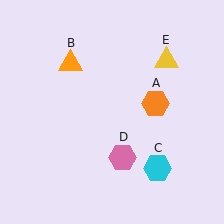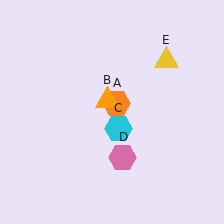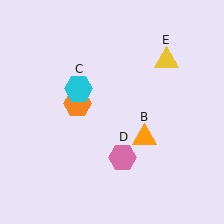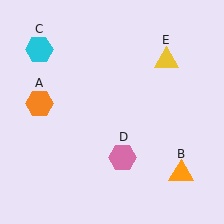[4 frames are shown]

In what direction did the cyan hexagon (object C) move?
The cyan hexagon (object C) moved up and to the left.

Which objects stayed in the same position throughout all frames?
Pink hexagon (object D) and yellow triangle (object E) remained stationary.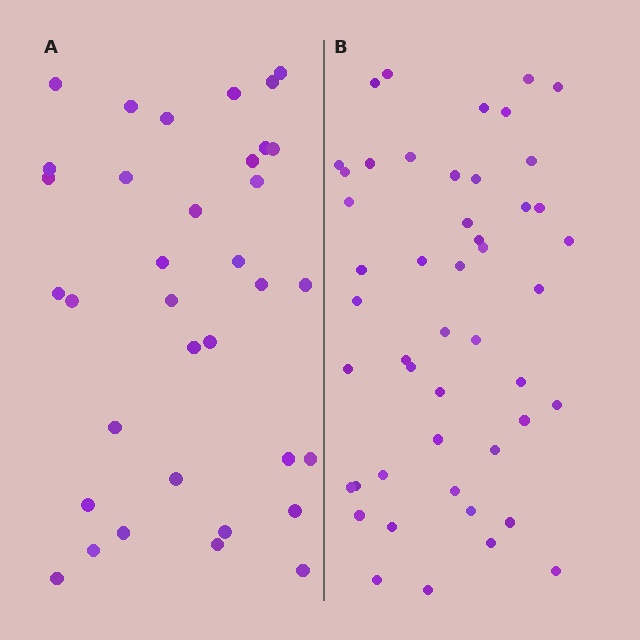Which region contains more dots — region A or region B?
Region B (the right region) has more dots.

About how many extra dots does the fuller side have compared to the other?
Region B has approximately 15 more dots than region A.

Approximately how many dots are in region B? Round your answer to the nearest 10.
About 50 dots. (The exact count is 48, which rounds to 50.)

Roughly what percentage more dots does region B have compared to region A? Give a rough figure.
About 35% more.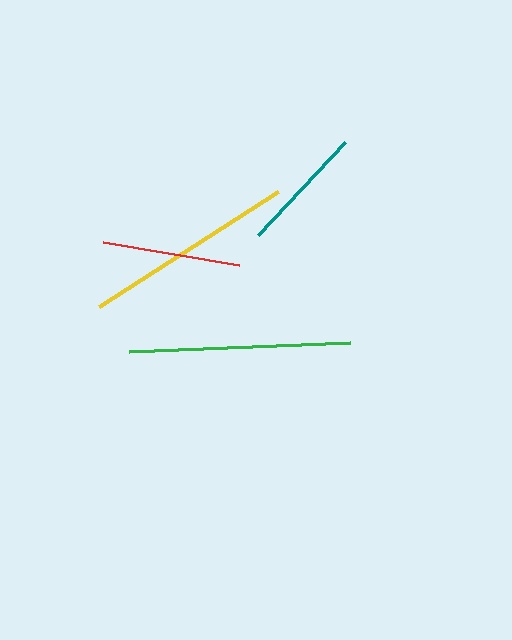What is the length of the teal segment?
The teal segment is approximately 128 pixels long.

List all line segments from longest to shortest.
From longest to shortest: green, yellow, red, teal.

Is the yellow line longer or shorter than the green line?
The green line is longer than the yellow line.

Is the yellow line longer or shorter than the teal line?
The yellow line is longer than the teal line.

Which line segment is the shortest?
The teal line is the shortest at approximately 128 pixels.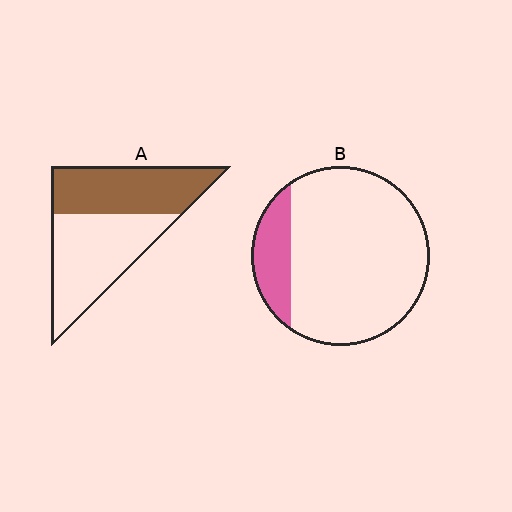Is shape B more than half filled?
No.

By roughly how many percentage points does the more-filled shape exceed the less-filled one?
By roughly 30 percentage points (A over B).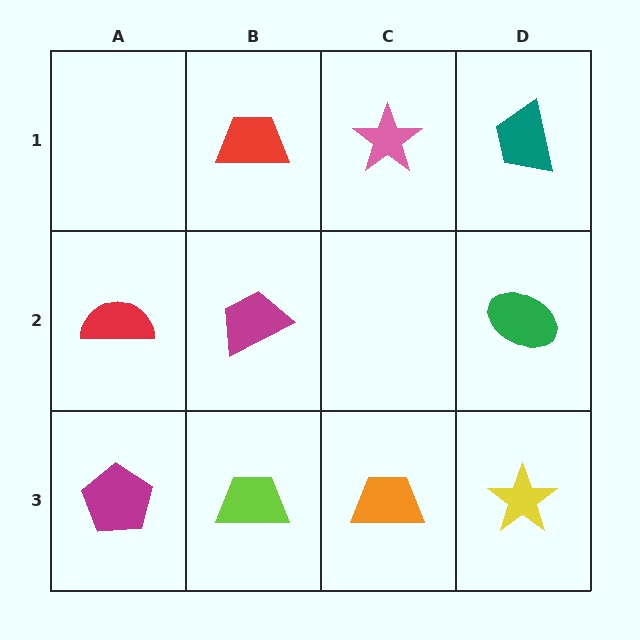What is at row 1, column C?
A pink star.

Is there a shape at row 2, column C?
No, that cell is empty.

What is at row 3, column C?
An orange trapezoid.